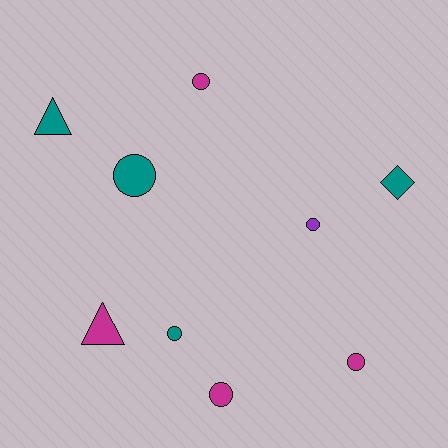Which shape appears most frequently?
Circle, with 6 objects.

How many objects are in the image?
There are 9 objects.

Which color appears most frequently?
Teal, with 4 objects.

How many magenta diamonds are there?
There are no magenta diamonds.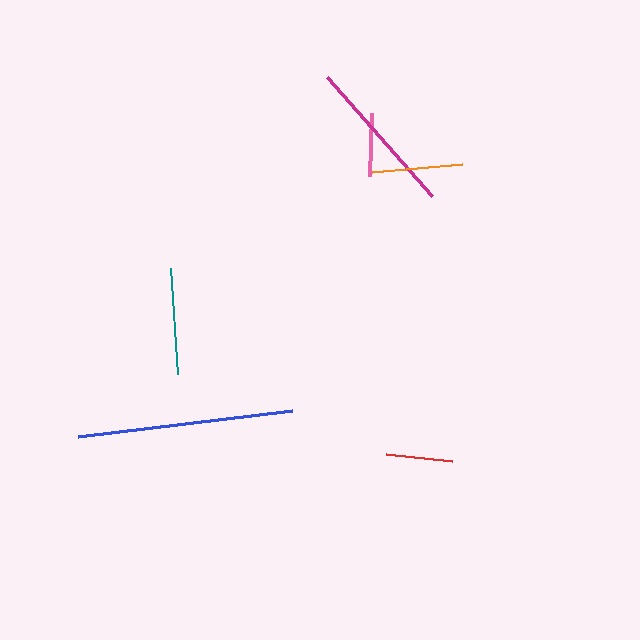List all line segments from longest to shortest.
From longest to shortest: blue, magenta, teal, orange, red, pink.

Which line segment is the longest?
The blue line is the longest at approximately 215 pixels.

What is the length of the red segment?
The red segment is approximately 66 pixels long.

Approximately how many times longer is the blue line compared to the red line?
The blue line is approximately 3.2 times the length of the red line.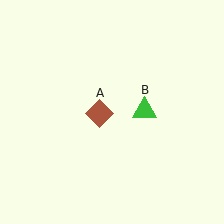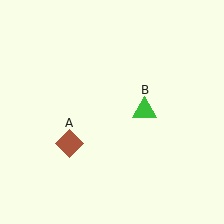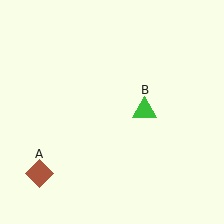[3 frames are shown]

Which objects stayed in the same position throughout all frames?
Green triangle (object B) remained stationary.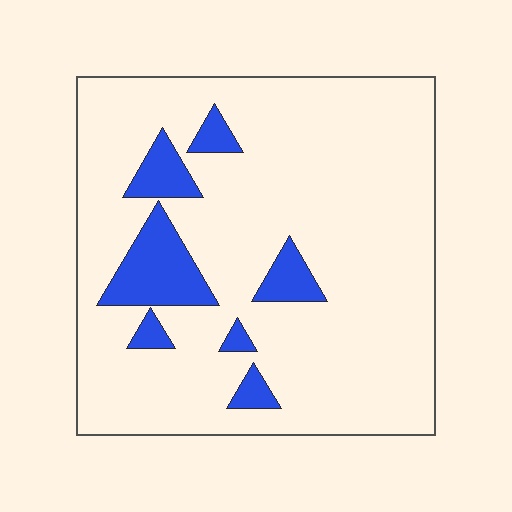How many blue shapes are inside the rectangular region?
7.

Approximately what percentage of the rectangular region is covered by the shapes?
Approximately 15%.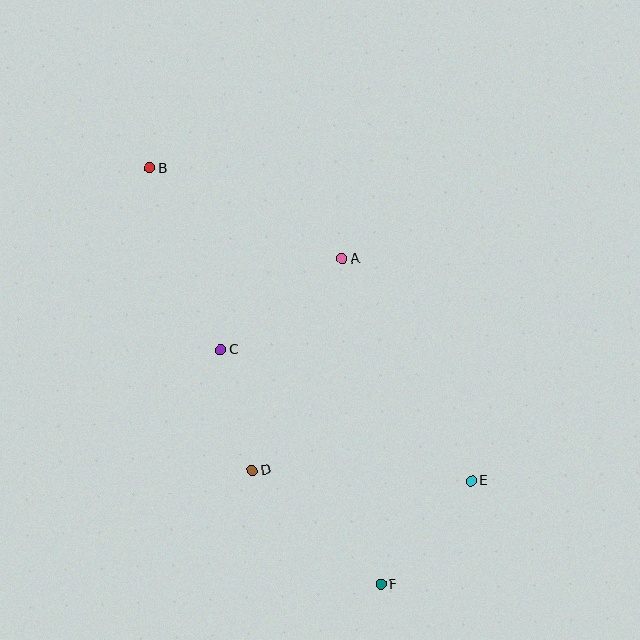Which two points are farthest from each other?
Points B and F are farthest from each other.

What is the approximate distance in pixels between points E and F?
The distance between E and F is approximately 138 pixels.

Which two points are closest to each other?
Points C and D are closest to each other.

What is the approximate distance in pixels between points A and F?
The distance between A and F is approximately 328 pixels.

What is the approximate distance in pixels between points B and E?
The distance between B and E is approximately 449 pixels.